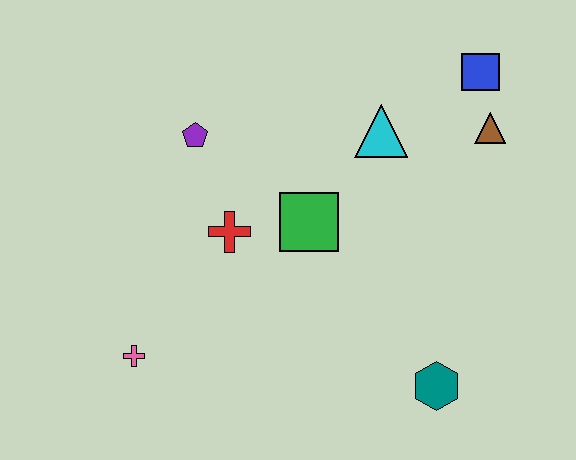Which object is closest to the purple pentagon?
The red cross is closest to the purple pentagon.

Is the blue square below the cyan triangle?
No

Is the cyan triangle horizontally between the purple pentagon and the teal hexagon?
Yes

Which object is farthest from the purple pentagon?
The teal hexagon is farthest from the purple pentagon.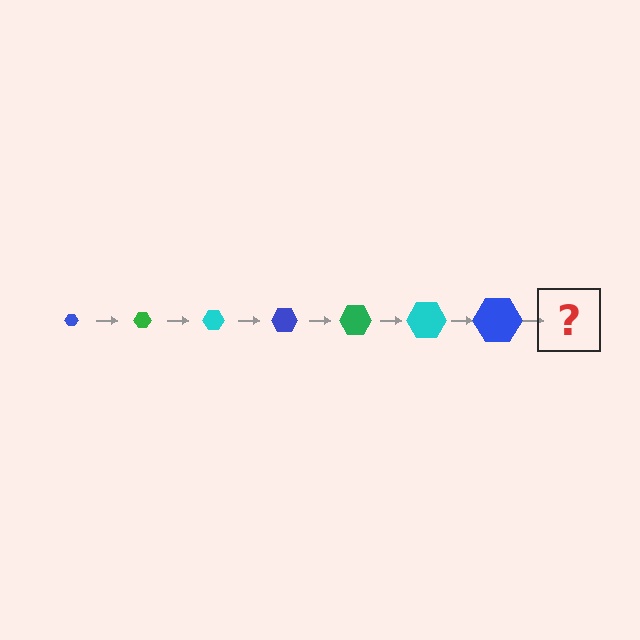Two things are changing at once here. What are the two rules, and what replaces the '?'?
The two rules are that the hexagon grows larger each step and the color cycles through blue, green, and cyan. The '?' should be a green hexagon, larger than the previous one.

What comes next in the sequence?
The next element should be a green hexagon, larger than the previous one.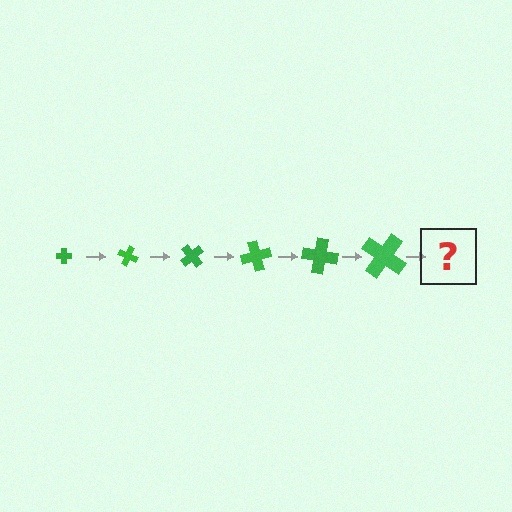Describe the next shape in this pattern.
It should be a cross, larger than the previous one and rotated 150 degrees from the start.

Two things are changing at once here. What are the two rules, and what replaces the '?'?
The two rules are that the cross grows larger each step and it rotates 25 degrees each step. The '?' should be a cross, larger than the previous one and rotated 150 degrees from the start.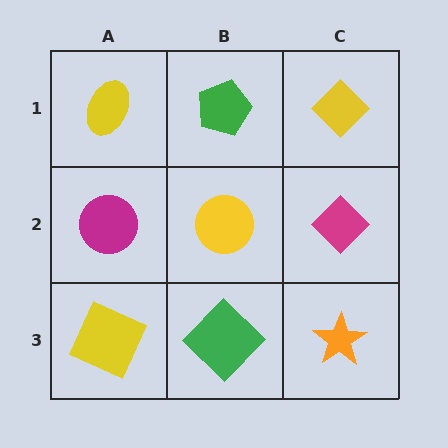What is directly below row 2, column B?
A green diamond.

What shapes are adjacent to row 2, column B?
A green pentagon (row 1, column B), a green diamond (row 3, column B), a magenta circle (row 2, column A), a magenta diamond (row 2, column C).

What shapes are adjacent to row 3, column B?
A yellow circle (row 2, column B), a yellow square (row 3, column A), an orange star (row 3, column C).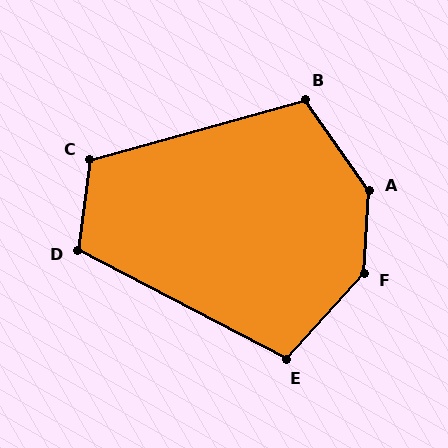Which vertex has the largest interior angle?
A, at approximately 142 degrees.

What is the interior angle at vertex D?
Approximately 110 degrees (obtuse).